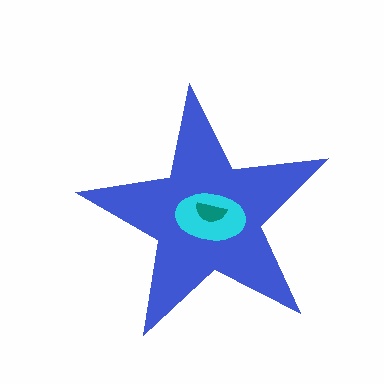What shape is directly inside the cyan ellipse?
The teal semicircle.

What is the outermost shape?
The blue star.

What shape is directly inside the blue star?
The cyan ellipse.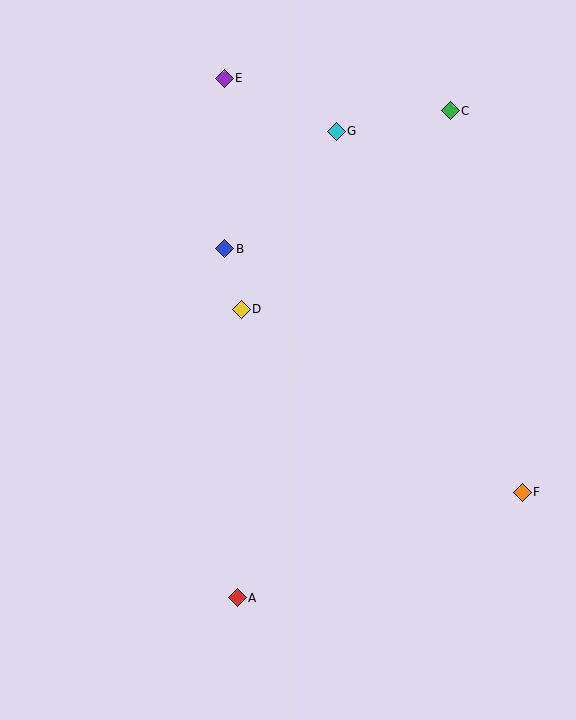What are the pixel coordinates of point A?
Point A is at (237, 598).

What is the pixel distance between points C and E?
The distance between C and E is 228 pixels.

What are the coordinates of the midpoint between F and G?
The midpoint between F and G is at (429, 312).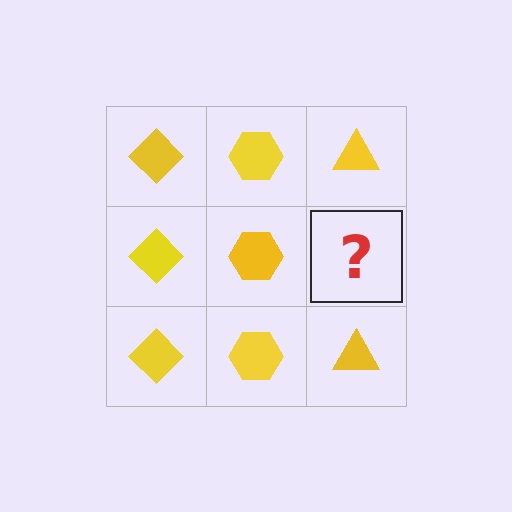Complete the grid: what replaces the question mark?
The question mark should be replaced with a yellow triangle.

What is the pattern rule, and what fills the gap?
The rule is that each column has a consistent shape. The gap should be filled with a yellow triangle.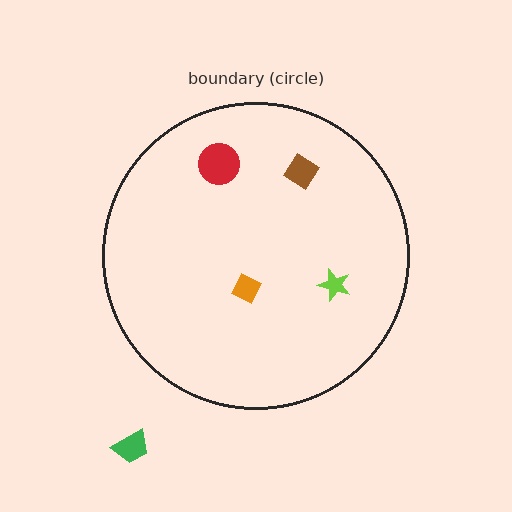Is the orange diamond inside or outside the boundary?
Inside.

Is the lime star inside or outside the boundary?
Inside.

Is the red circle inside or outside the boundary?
Inside.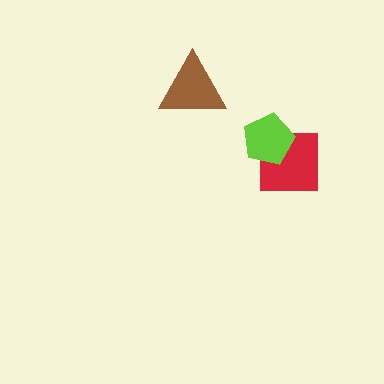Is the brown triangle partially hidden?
No, no other shape covers it.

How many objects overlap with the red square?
1 object overlaps with the red square.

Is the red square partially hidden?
Yes, it is partially covered by another shape.